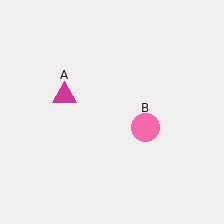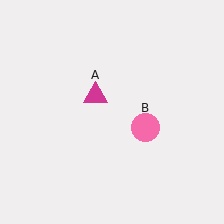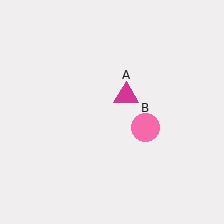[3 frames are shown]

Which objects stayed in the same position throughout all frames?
Pink circle (object B) remained stationary.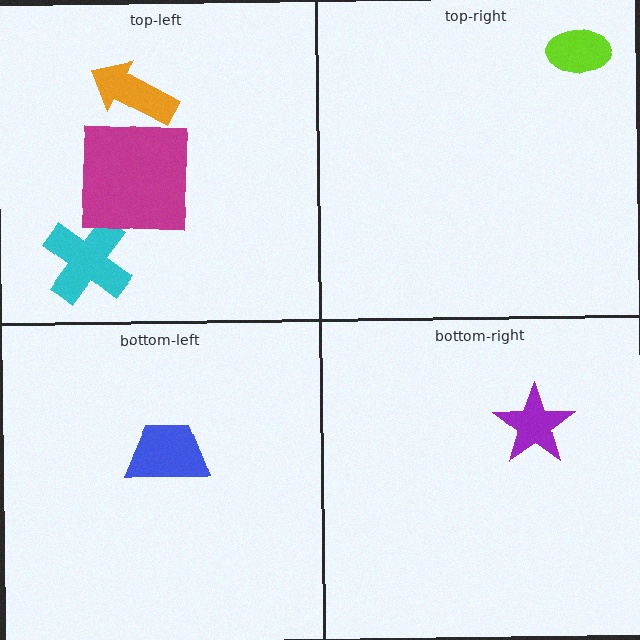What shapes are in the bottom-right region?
The purple star.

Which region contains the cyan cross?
The top-left region.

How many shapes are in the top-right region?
1.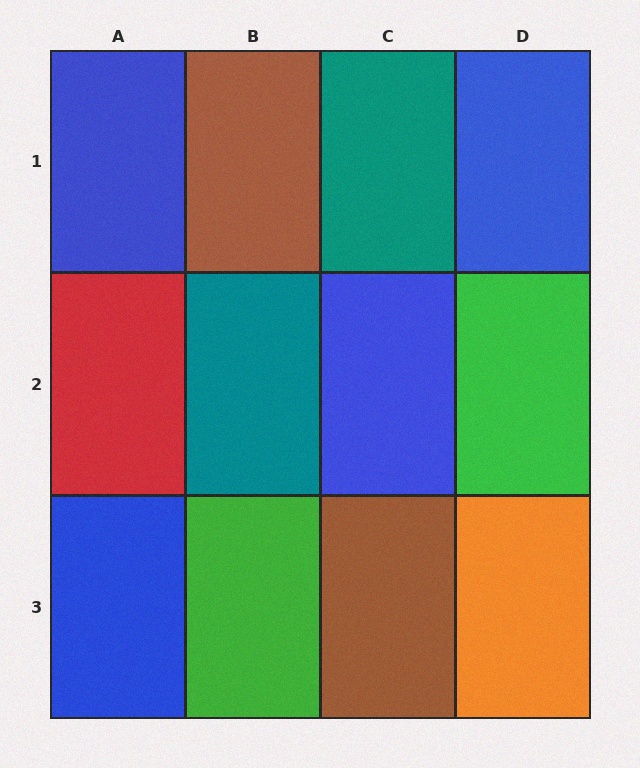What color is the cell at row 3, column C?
Brown.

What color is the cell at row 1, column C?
Teal.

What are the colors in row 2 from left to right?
Red, teal, blue, green.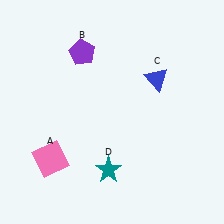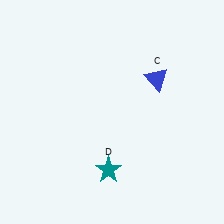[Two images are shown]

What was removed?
The purple pentagon (B), the pink square (A) were removed in Image 2.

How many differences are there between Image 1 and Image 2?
There are 2 differences between the two images.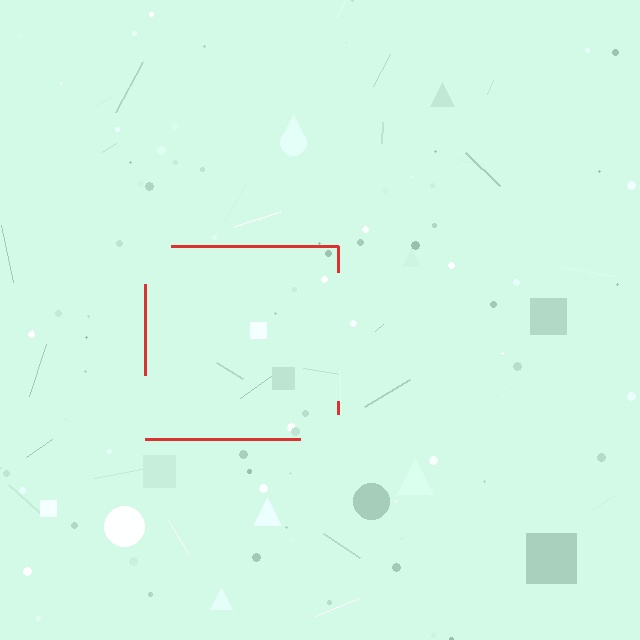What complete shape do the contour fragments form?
The contour fragments form a square.